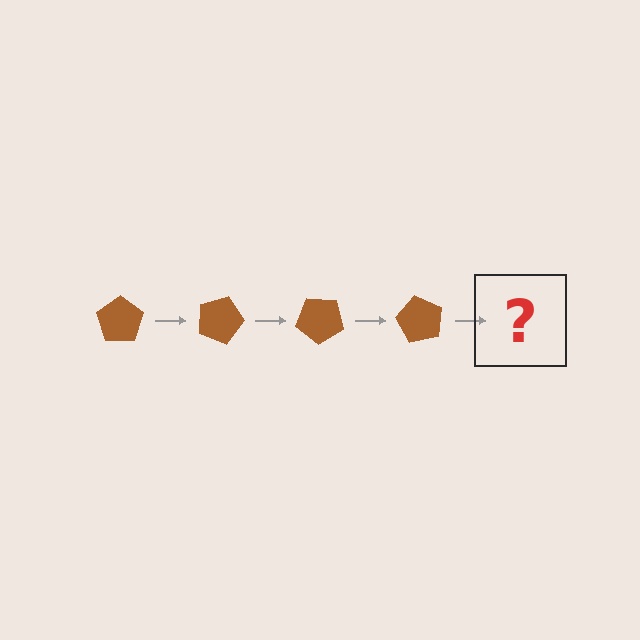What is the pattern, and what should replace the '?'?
The pattern is that the pentagon rotates 20 degrees each step. The '?' should be a brown pentagon rotated 80 degrees.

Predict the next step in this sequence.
The next step is a brown pentagon rotated 80 degrees.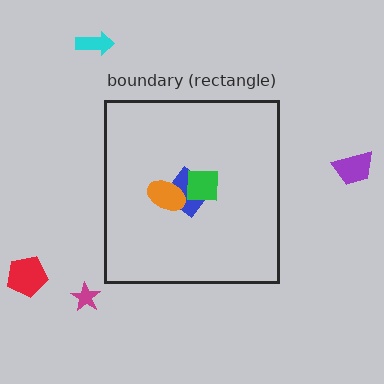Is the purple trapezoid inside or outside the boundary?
Outside.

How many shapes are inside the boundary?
3 inside, 4 outside.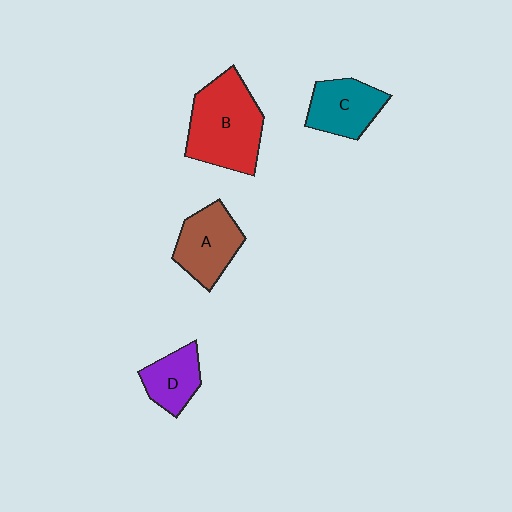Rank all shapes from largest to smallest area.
From largest to smallest: B (red), A (brown), C (teal), D (purple).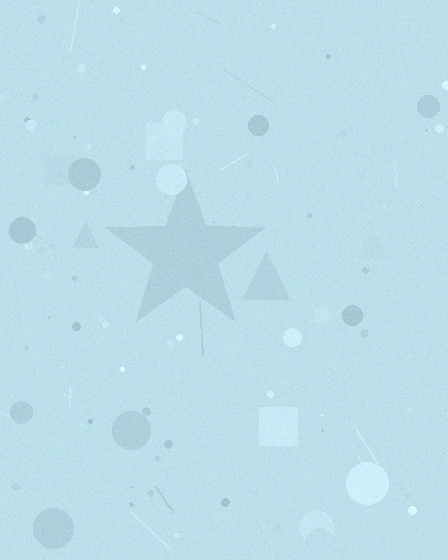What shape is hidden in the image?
A star is hidden in the image.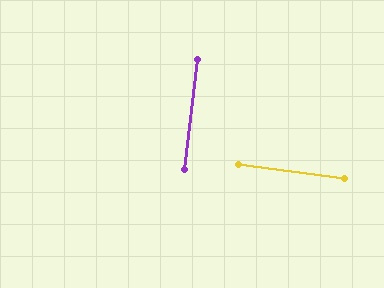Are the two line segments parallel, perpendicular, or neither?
Perpendicular — they meet at approximately 89°.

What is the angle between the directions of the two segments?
Approximately 89 degrees.